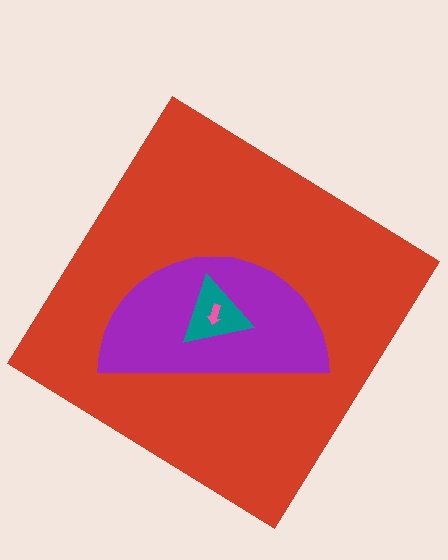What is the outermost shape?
The red diamond.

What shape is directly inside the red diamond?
The purple semicircle.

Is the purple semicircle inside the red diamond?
Yes.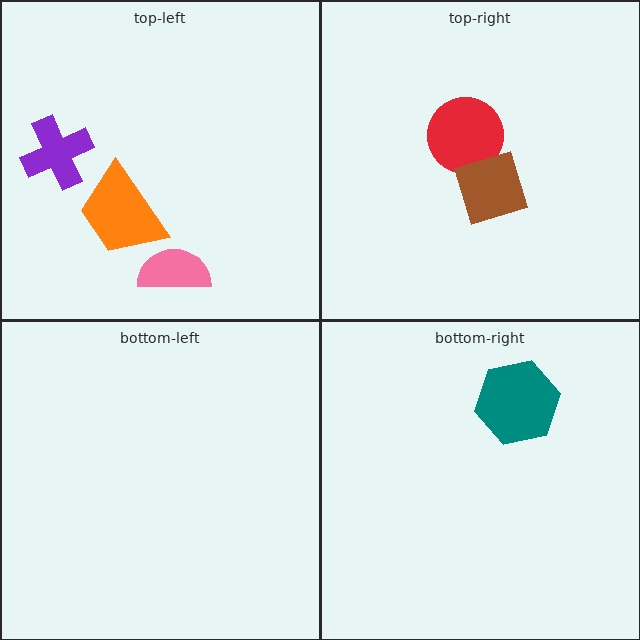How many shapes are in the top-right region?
2.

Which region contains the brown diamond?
The top-right region.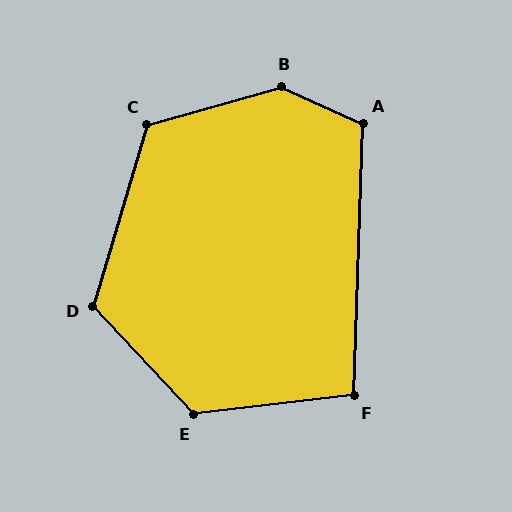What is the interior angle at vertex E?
Approximately 126 degrees (obtuse).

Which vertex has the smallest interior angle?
F, at approximately 99 degrees.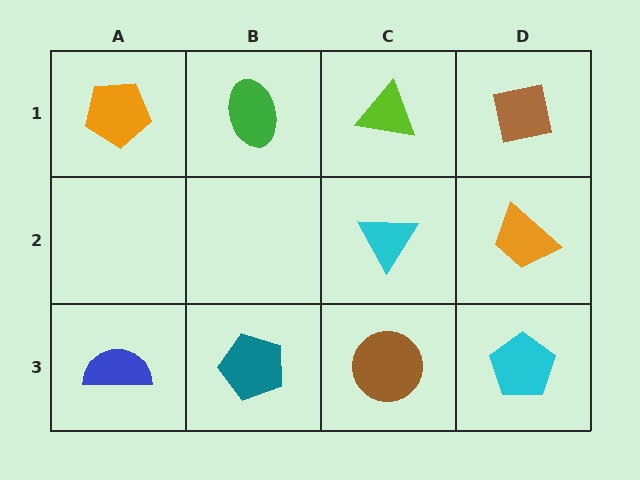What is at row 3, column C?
A brown circle.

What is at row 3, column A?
A blue semicircle.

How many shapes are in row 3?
4 shapes.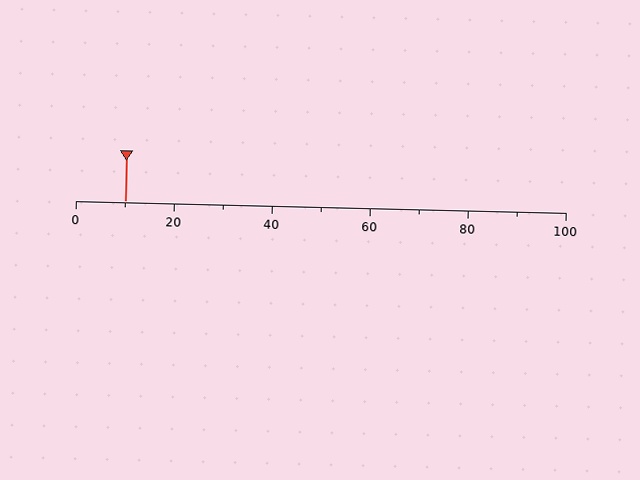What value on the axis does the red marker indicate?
The marker indicates approximately 10.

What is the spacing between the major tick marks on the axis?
The major ticks are spaced 20 apart.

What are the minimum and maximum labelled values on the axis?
The axis runs from 0 to 100.